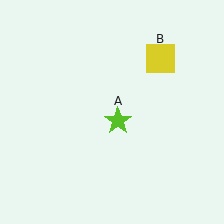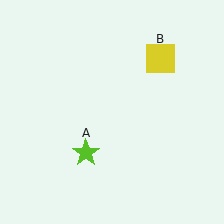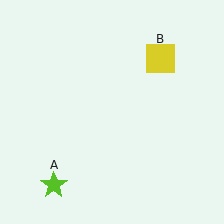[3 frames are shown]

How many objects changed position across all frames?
1 object changed position: lime star (object A).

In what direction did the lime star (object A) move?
The lime star (object A) moved down and to the left.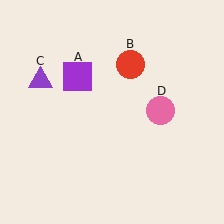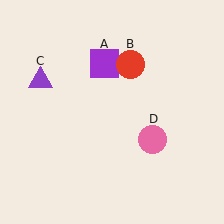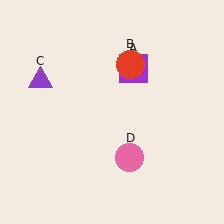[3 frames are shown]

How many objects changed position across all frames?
2 objects changed position: purple square (object A), pink circle (object D).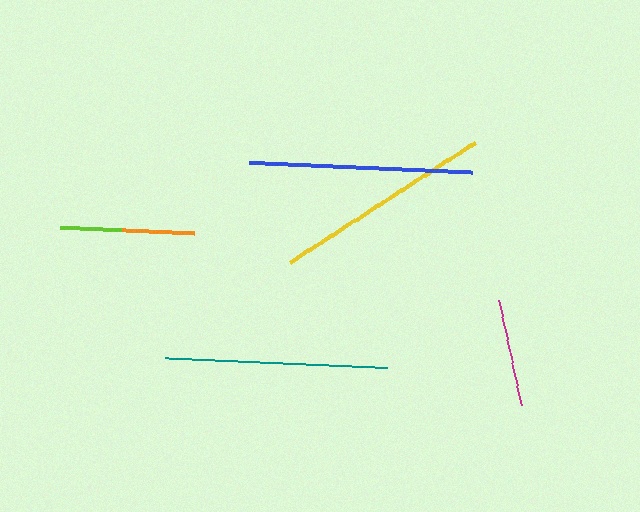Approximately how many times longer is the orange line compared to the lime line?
The orange line is approximately 1.2 times the length of the lime line.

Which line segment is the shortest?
The lime line is the shortest at approximately 61 pixels.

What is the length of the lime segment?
The lime segment is approximately 61 pixels long.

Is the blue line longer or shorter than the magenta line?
The blue line is longer than the magenta line.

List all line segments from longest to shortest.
From longest to shortest: blue, teal, yellow, magenta, orange, lime.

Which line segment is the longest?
The blue line is the longest at approximately 223 pixels.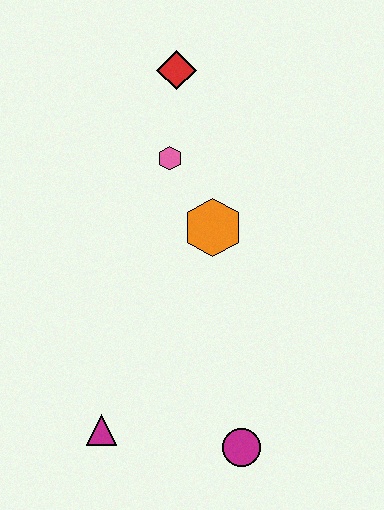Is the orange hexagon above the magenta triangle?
Yes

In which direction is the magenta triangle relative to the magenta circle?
The magenta triangle is to the left of the magenta circle.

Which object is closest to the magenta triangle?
The magenta circle is closest to the magenta triangle.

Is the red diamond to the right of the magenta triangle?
Yes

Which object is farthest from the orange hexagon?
The magenta triangle is farthest from the orange hexagon.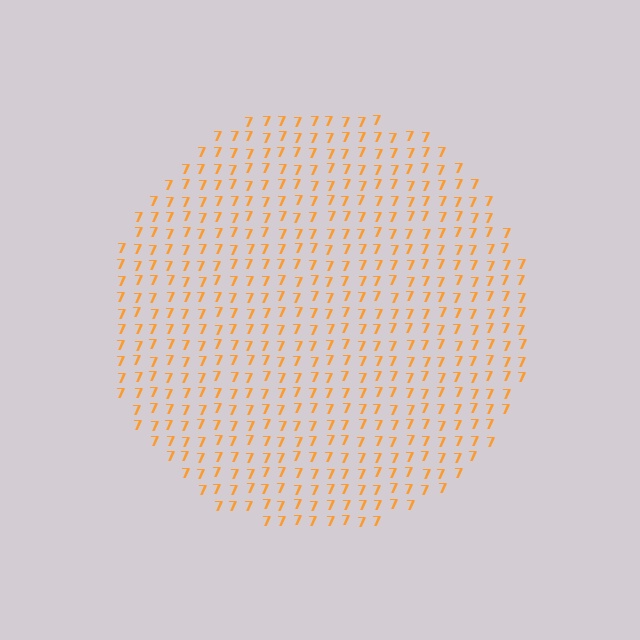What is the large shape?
The large shape is a circle.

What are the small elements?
The small elements are digit 7's.